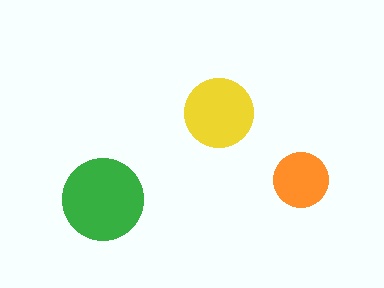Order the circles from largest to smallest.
the green one, the yellow one, the orange one.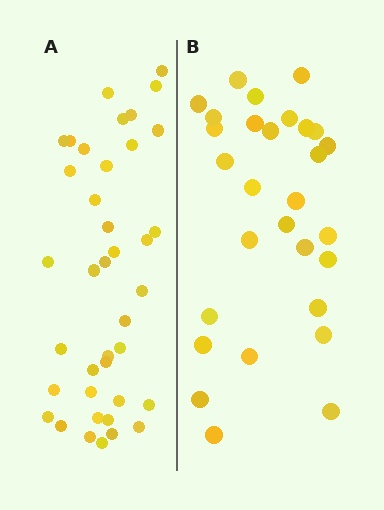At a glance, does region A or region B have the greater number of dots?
Region A (the left region) has more dots.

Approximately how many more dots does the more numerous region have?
Region A has roughly 10 or so more dots than region B.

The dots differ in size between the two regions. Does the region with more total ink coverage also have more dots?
No. Region B has more total ink coverage because its dots are larger, but region A actually contains more individual dots. Total area can be misleading — the number of items is what matters here.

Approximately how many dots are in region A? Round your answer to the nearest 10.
About 40 dots. (The exact count is 39, which rounds to 40.)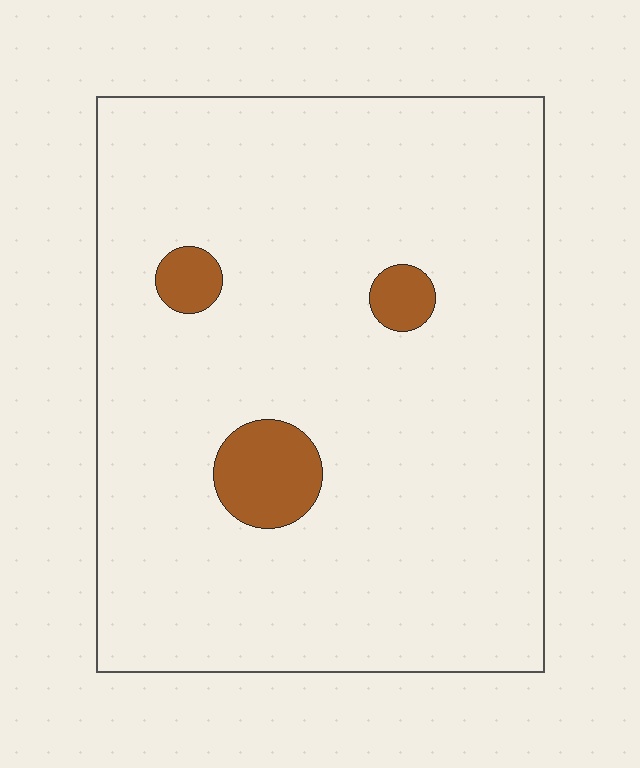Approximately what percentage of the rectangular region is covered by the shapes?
Approximately 5%.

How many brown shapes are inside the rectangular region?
3.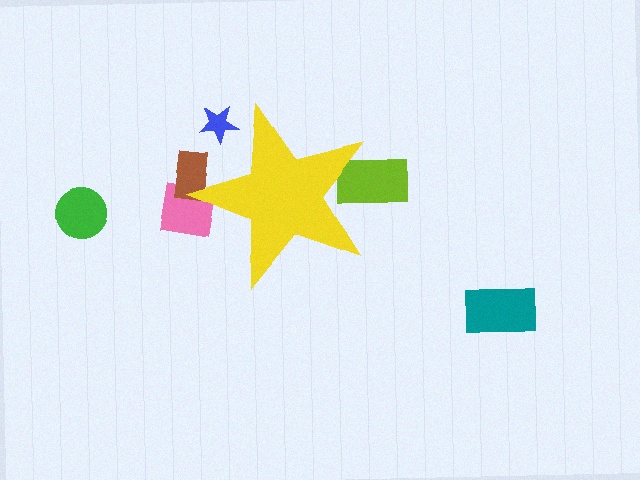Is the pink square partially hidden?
Yes, the pink square is partially hidden behind the yellow star.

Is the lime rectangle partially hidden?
Yes, the lime rectangle is partially hidden behind the yellow star.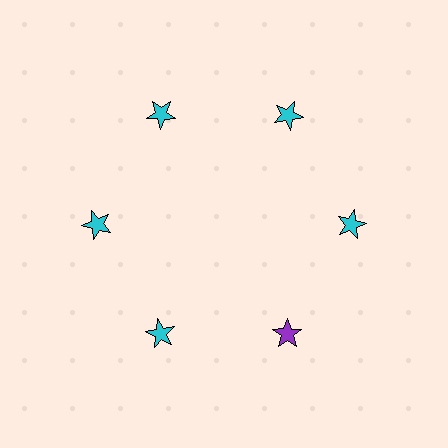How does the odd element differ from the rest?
It has a different color: purple instead of cyan.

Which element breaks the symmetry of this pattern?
The purple star at roughly the 5 o'clock position breaks the symmetry. All other shapes are cyan stars.